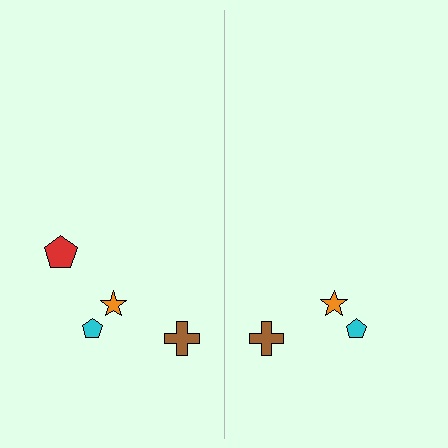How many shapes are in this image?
There are 7 shapes in this image.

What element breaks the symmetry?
A red pentagon is missing from the right side.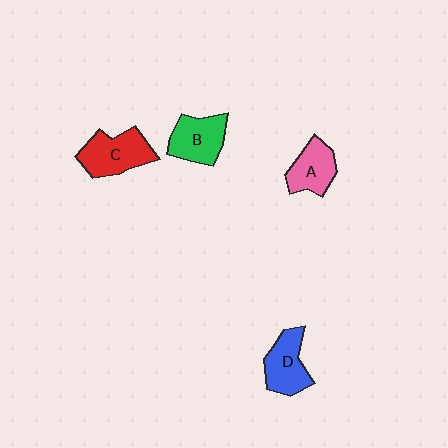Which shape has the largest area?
Shape C (red).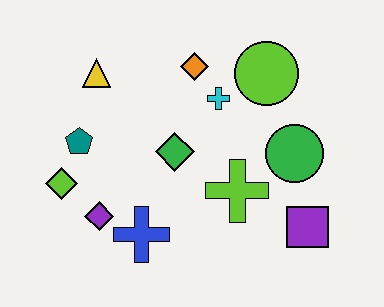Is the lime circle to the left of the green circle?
Yes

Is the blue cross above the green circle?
No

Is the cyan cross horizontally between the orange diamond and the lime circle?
Yes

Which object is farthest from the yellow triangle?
The purple square is farthest from the yellow triangle.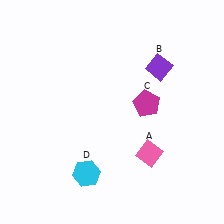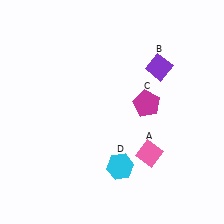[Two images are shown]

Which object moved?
The cyan hexagon (D) moved right.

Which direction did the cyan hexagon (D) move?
The cyan hexagon (D) moved right.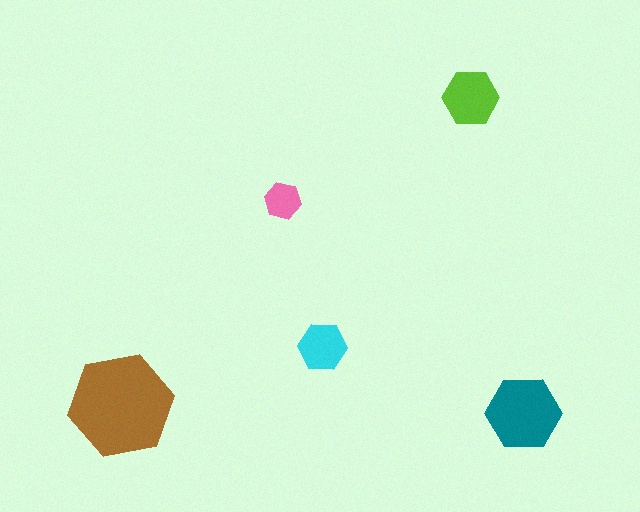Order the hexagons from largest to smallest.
the brown one, the teal one, the lime one, the cyan one, the pink one.